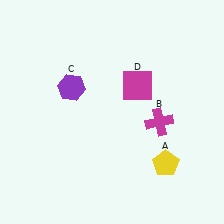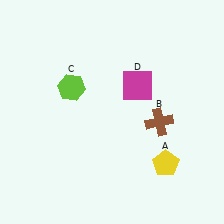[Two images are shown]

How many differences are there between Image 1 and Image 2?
There are 2 differences between the two images.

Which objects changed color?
B changed from magenta to brown. C changed from purple to lime.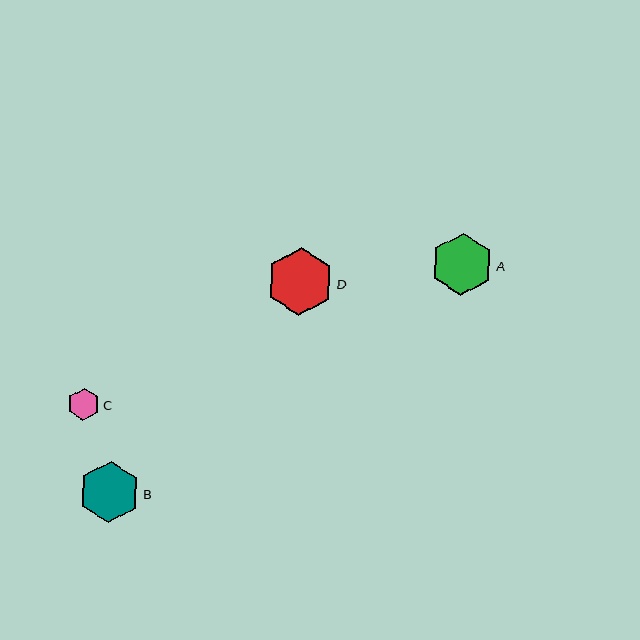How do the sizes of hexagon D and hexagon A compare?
Hexagon D and hexagon A are approximately the same size.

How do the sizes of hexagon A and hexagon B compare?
Hexagon A and hexagon B are approximately the same size.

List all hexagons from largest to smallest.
From largest to smallest: D, A, B, C.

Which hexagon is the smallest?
Hexagon C is the smallest with a size of approximately 33 pixels.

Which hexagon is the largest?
Hexagon D is the largest with a size of approximately 68 pixels.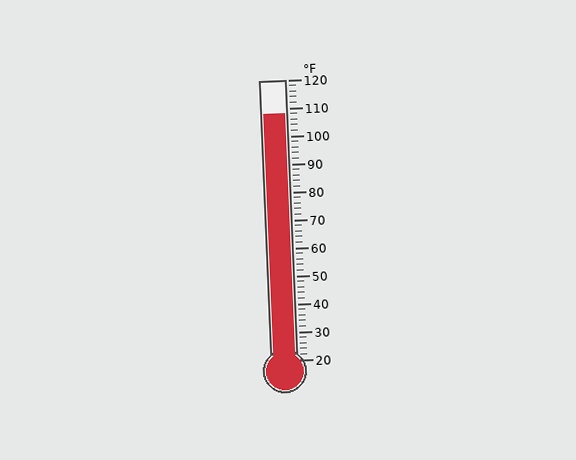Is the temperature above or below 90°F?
The temperature is above 90°F.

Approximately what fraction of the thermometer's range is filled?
The thermometer is filled to approximately 90% of its range.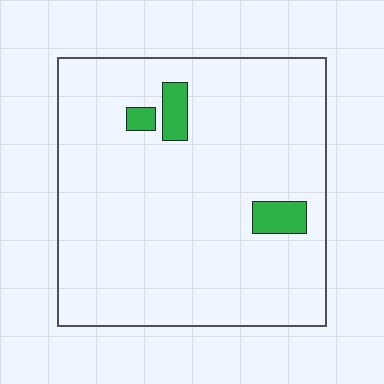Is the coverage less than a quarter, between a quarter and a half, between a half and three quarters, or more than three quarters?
Less than a quarter.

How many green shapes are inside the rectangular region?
3.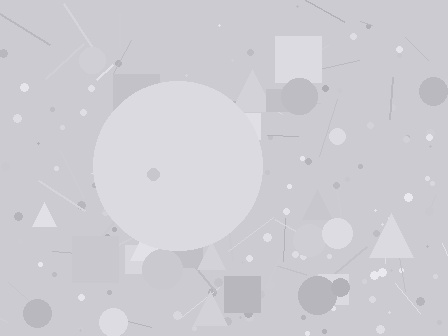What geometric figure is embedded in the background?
A circle is embedded in the background.